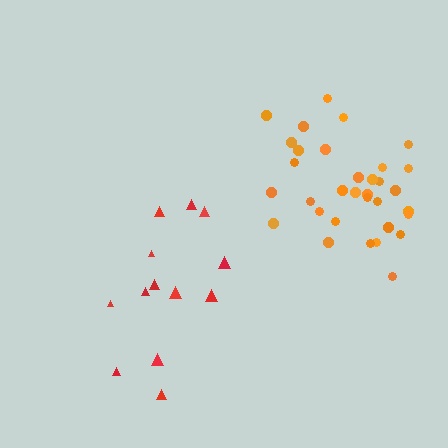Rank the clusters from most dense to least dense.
orange, red.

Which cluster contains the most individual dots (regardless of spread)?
Orange (33).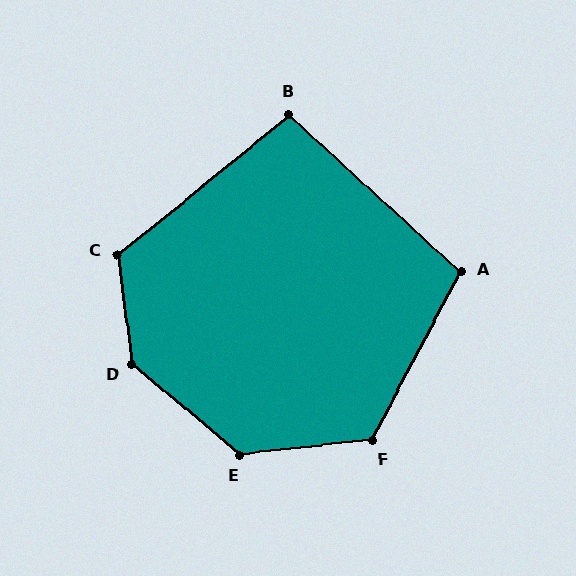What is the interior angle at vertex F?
Approximately 124 degrees (obtuse).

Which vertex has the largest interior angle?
D, at approximately 138 degrees.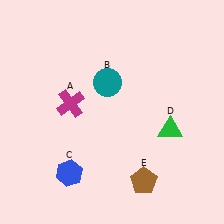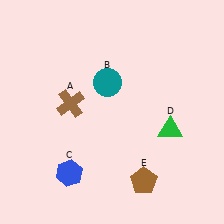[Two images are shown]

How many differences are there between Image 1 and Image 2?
There is 1 difference between the two images.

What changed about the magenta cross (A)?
In Image 1, A is magenta. In Image 2, it changed to brown.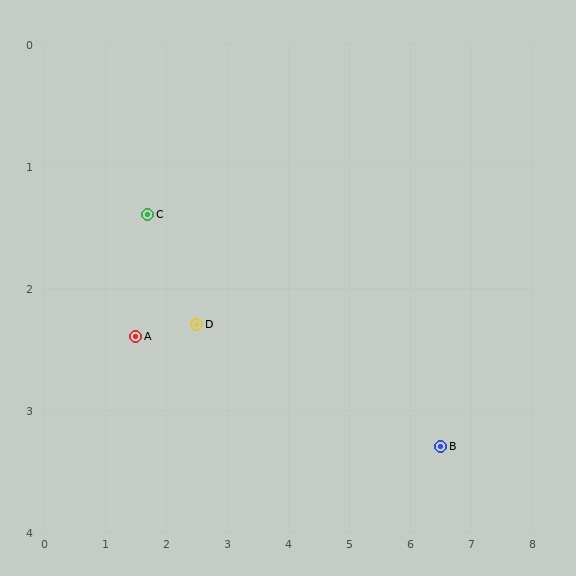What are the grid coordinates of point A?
Point A is at approximately (1.5, 2.4).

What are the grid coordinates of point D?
Point D is at approximately (2.5, 2.3).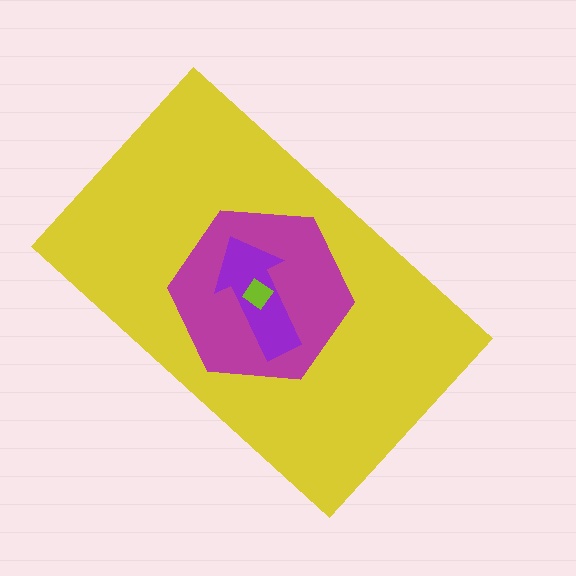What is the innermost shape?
The lime diamond.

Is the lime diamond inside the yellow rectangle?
Yes.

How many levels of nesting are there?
4.